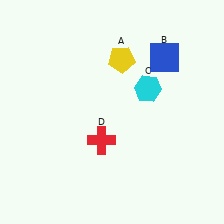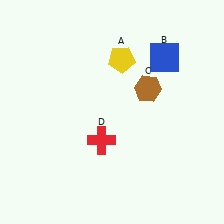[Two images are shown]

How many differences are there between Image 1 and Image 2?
There is 1 difference between the two images.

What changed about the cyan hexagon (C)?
In Image 1, C is cyan. In Image 2, it changed to brown.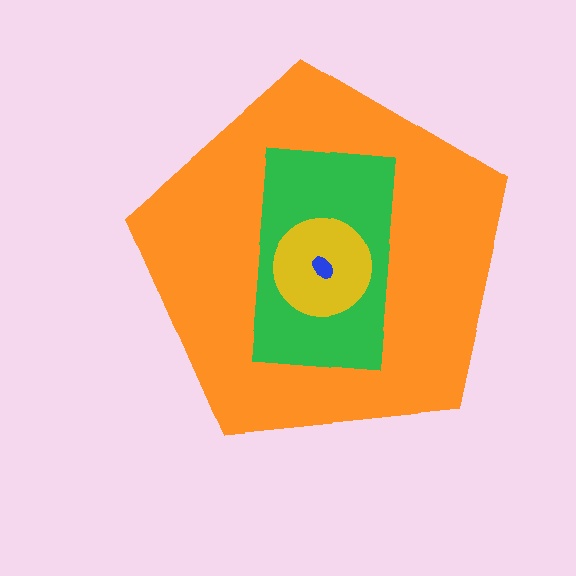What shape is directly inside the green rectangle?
The yellow circle.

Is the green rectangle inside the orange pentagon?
Yes.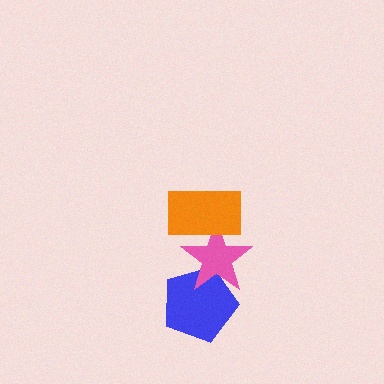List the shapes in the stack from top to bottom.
From top to bottom: the orange rectangle, the pink star, the blue pentagon.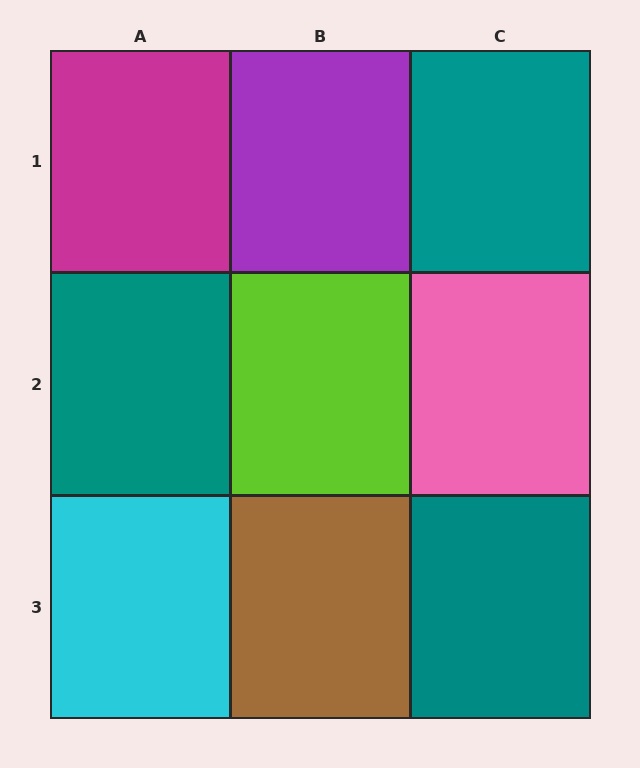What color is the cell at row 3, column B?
Brown.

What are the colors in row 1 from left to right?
Magenta, purple, teal.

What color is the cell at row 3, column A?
Cyan.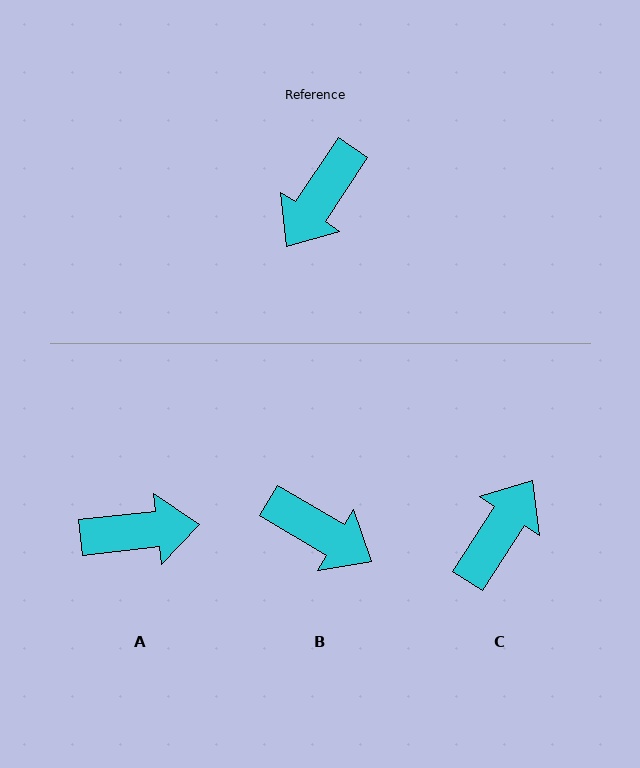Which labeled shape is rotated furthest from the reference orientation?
C, about 180 degrees away.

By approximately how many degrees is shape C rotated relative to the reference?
Approximately 180 degrees clockwise.